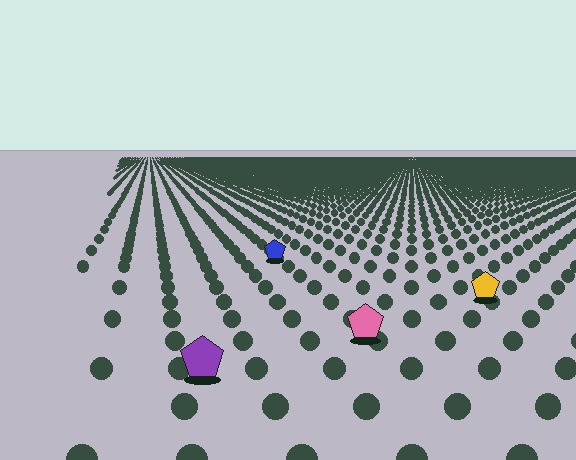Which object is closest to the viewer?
The purple pentagon is closest. The texture marks near it are larger and more spread out.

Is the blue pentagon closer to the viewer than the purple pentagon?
No. The purple pentagon is closer — you can tell from the texture gradient: the ground texture is coarser near it.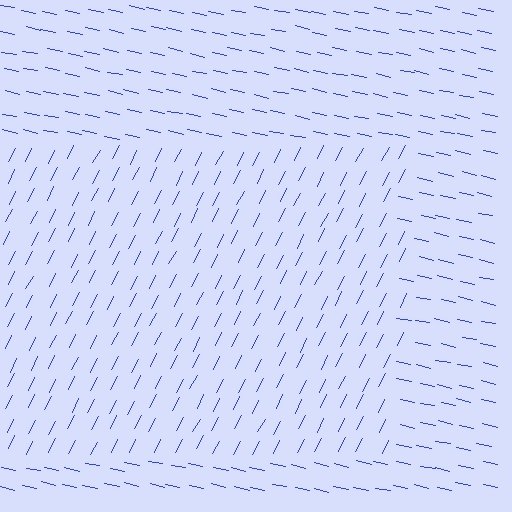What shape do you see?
I see a rectangle.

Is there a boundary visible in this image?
Yes, there is a texture boundary formed by a change in line orientation.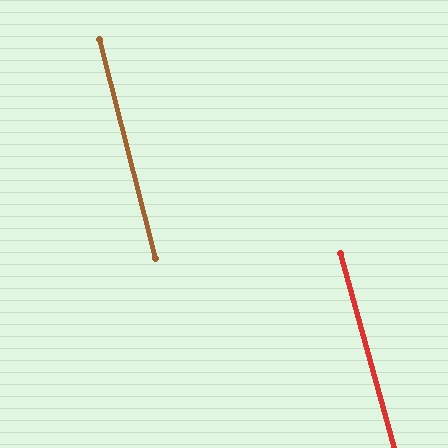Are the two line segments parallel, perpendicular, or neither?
Parallel — their directions differ by only 1.0°.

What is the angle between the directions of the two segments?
Approximately 1 degree.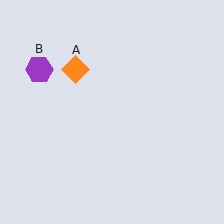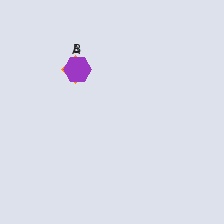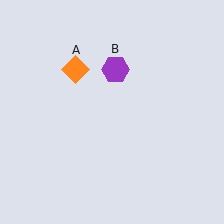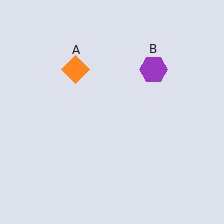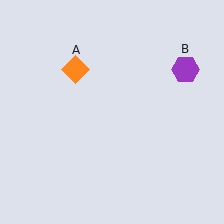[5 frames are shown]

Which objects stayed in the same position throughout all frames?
Orange diamond (object A) remained stationary.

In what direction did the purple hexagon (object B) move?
The purple hexagon (object B) moved right.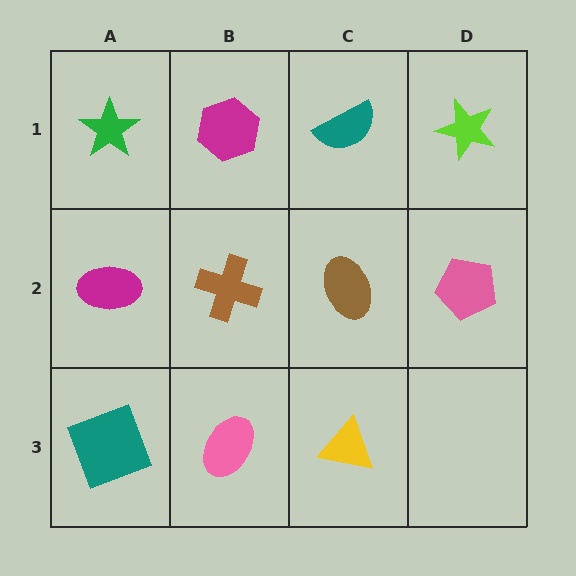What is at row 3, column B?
A pink ellipse.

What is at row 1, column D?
A lime star.